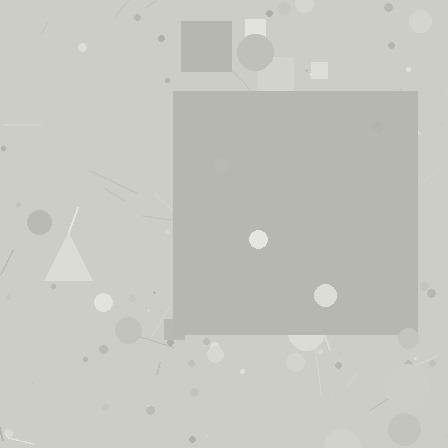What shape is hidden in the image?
A square is hidden in the image.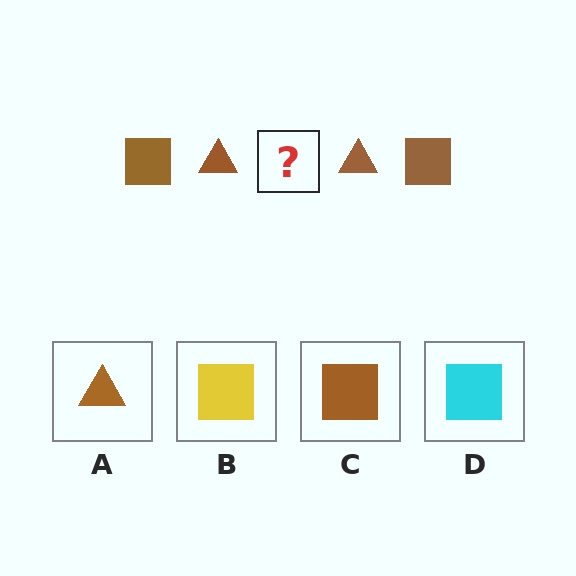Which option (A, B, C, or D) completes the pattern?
C.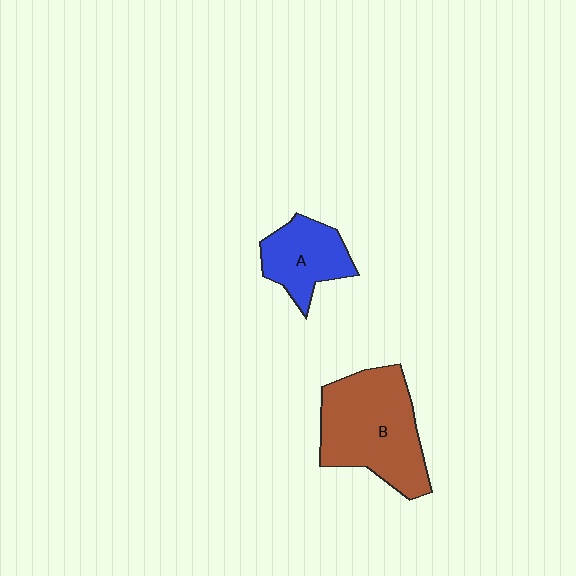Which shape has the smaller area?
Shape A (blue).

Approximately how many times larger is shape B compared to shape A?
Approximately 1.8 times.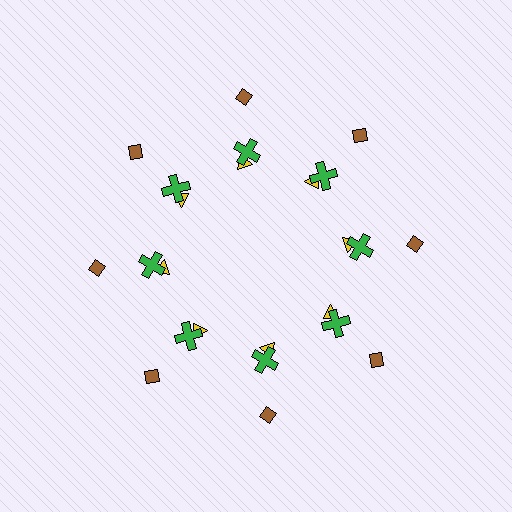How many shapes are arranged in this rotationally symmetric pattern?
There are 24 shapes, arranged in 8 groups of 3.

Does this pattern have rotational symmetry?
Yes, this pattern has 8-fold rotational symmetry. It looks the same after rotating 45 degrees around the center.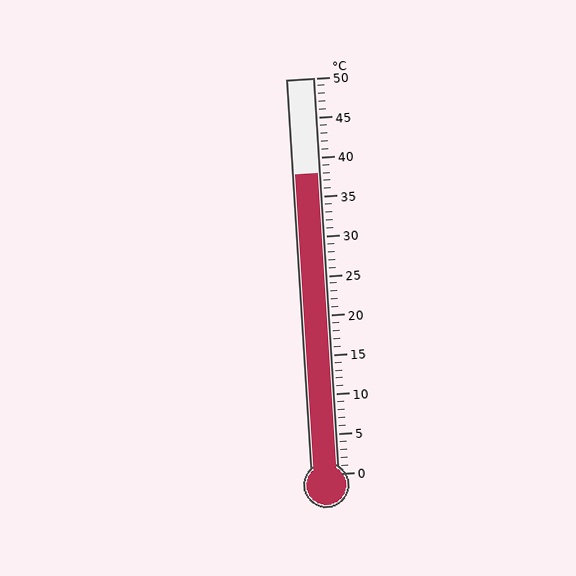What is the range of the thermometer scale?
The thermometer scale ranges from 0°C to 50°C.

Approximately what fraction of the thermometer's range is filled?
The thermometer is filled to approximately 75% of its range.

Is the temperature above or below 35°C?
The temperature is above 35°C.